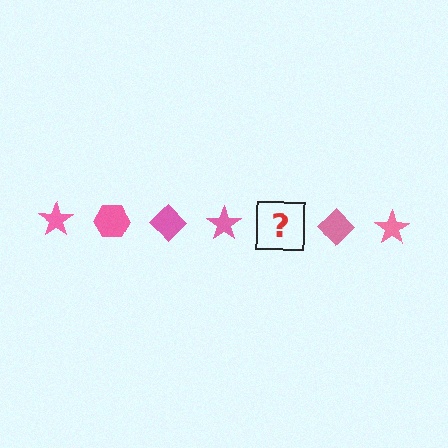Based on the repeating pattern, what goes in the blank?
The blank should be a pink hexagon.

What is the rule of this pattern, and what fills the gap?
The rule is that the pattern cycles through star, hexagon, diamond shapes in pink. The gap should be filled with a pink hexagon.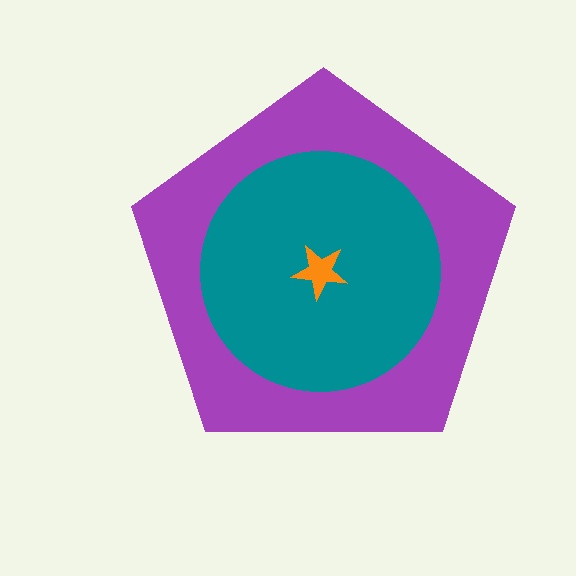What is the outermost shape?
The purple pentagon.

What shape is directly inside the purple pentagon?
The teal circle.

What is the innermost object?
The orange star.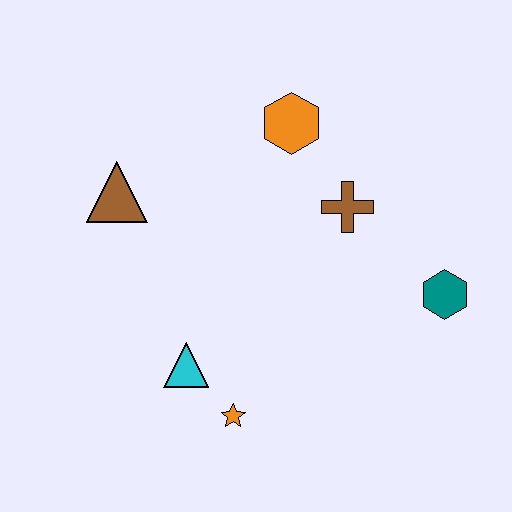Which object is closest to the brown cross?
The orange hexagon is closest to the brown cross.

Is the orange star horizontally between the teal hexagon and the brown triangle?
Yes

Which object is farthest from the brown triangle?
The teal hexagon is farthest from the brown triangle.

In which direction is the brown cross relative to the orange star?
The brown cross is above the orange star.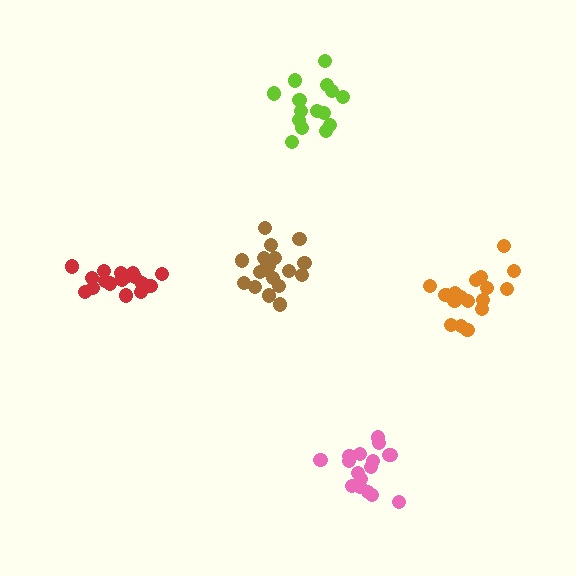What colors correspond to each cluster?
The clusters are colored: pink, red, lime, orange, brown.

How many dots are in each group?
Group 1: 17 dots, Group 2: 17 dots, Group 3: 15 dots, Group 4: 20 dots, Group 5: 18 dots (87 total).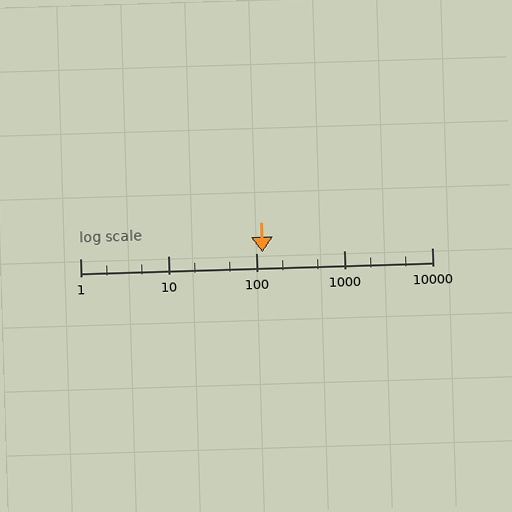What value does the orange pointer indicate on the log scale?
The pointer indicates approximately 120.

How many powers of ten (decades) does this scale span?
The scale spans 4 decades, from 1 to 10000.